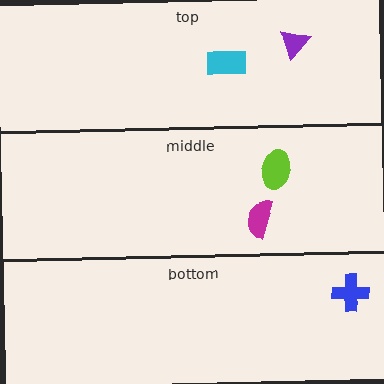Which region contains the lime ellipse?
The middle region.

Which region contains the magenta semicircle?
The middle region.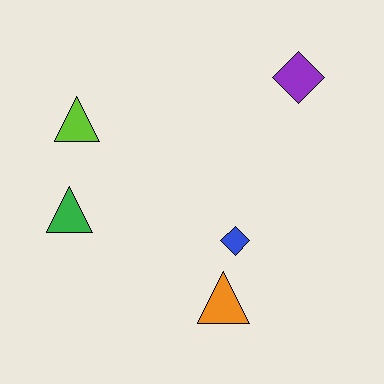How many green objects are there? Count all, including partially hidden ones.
There is 1 green object.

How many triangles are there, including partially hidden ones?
There are 3 triangles.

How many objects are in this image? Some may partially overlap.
There are 5 objects.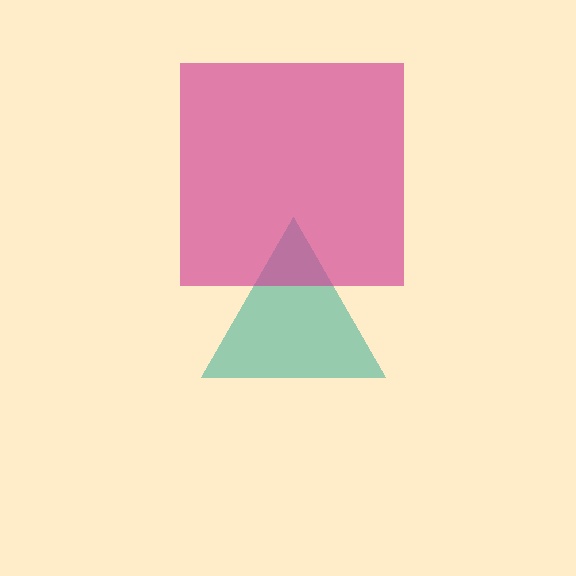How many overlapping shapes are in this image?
There are 2 overlapping shapes in the image.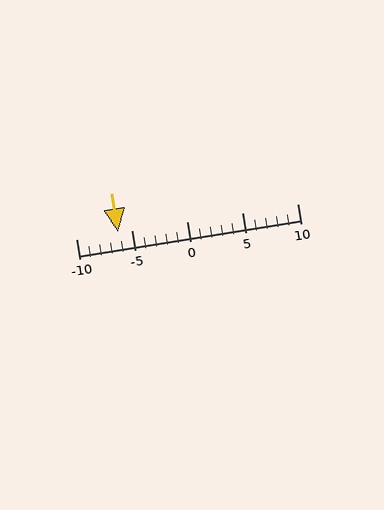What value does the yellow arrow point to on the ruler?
The yellow arrow points to approximately -6.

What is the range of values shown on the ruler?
The ruler shows values from -10 to 10.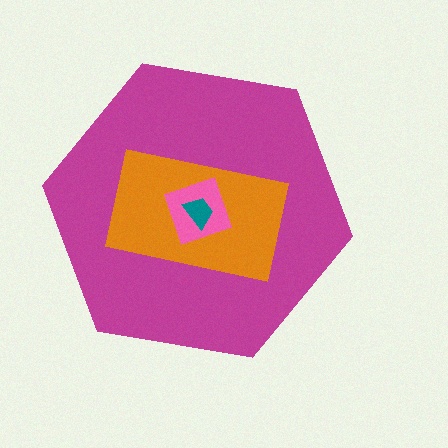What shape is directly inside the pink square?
The teal trapezoid.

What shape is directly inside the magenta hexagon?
The orange rectangle.